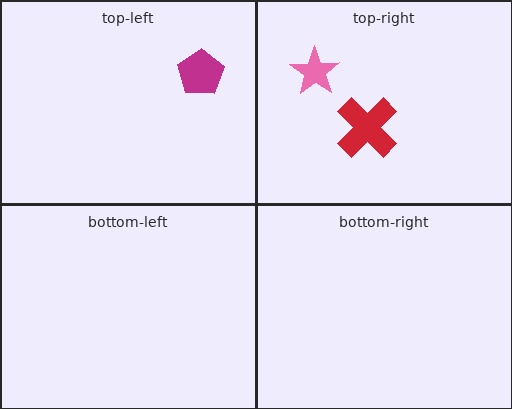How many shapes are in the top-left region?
1.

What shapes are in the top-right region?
The pink star, the red cross.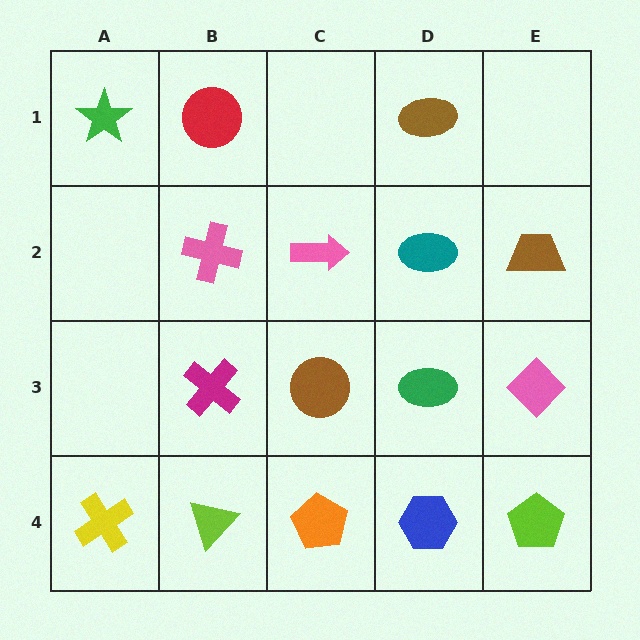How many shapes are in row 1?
3 shapes.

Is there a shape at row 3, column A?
No, that cell is empty.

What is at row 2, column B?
A pink cross.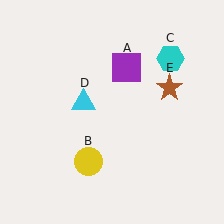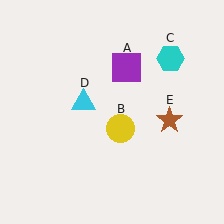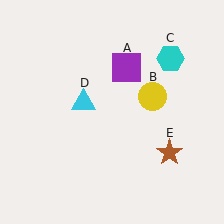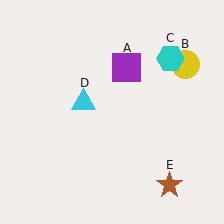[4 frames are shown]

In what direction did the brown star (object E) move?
The brown star (object E) moved down.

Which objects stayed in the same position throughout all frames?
Purple square (object A) and cyan hexagon (object C) and cyan triangle (object D) remained stationary.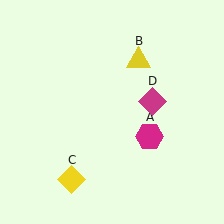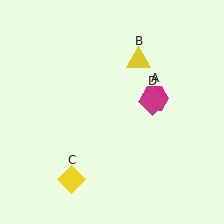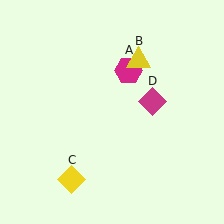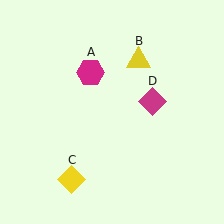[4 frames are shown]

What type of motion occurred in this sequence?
The magenta hexagon (object A) rotated counterclockwise around the center of the scene.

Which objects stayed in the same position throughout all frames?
Yellow triangle (object B) and yellow diamond (object C) and magenta diamond (object D) remained stationary.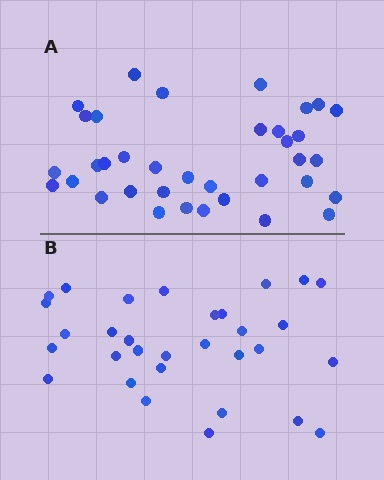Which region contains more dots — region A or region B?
Region A (the top region) has more dots.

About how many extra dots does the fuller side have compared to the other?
Region A has about 5 more dots than region B.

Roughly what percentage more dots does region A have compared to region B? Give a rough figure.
About 15% more.